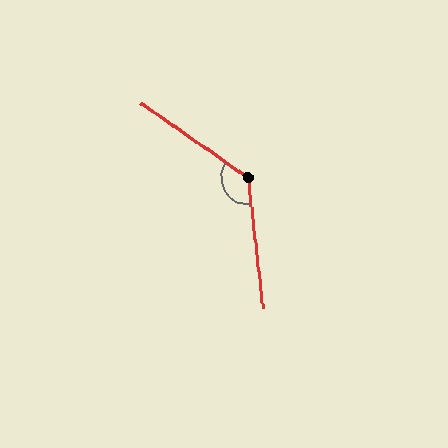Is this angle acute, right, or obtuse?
It is obtuse.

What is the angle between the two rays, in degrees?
Approximately 131 degrees.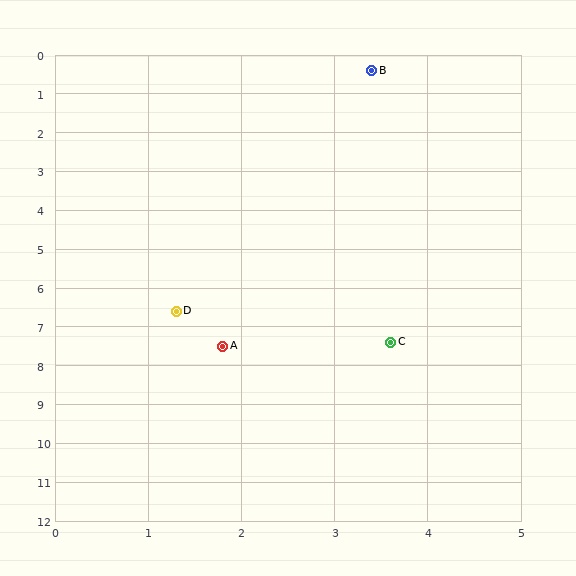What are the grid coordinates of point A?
Point A is at approximately (1.8, 7.5).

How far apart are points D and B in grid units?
Points D and B are about 6.5 grid units apart.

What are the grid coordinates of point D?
Point D is at approximately (1.3, 6.6).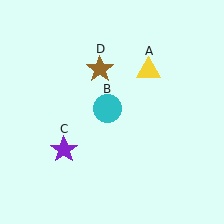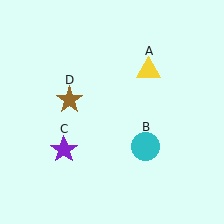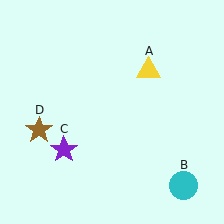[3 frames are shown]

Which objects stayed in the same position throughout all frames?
Yellow triangle (object A) and purple star (object C) remained stationary.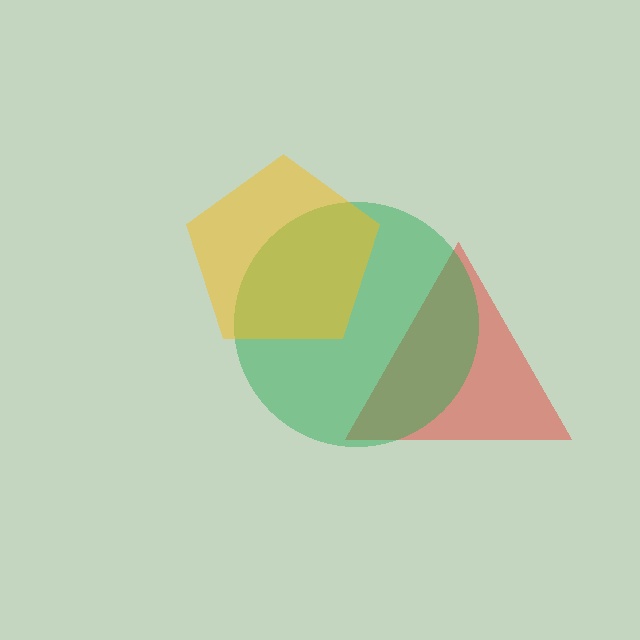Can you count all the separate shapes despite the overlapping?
Yes, there are 3 separate shapes.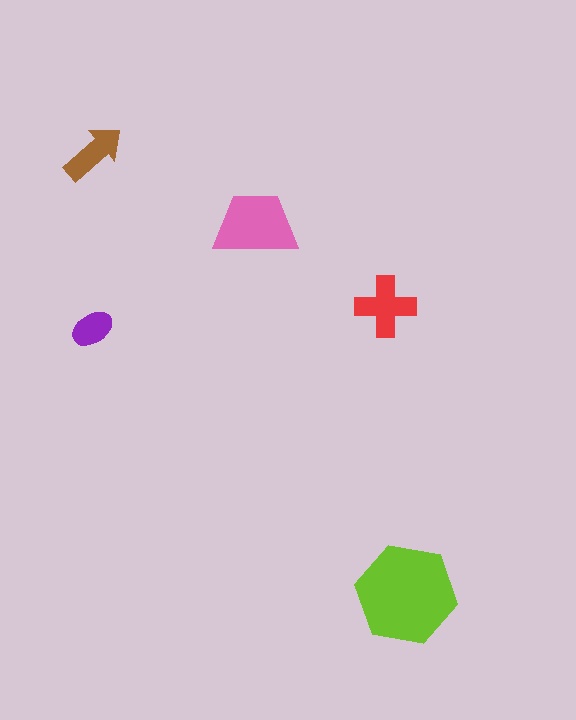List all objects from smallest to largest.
The purple ellipse, the brown arrow, the red cross, the pink trapezoid, the lime hexagon.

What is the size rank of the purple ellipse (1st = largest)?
5th.